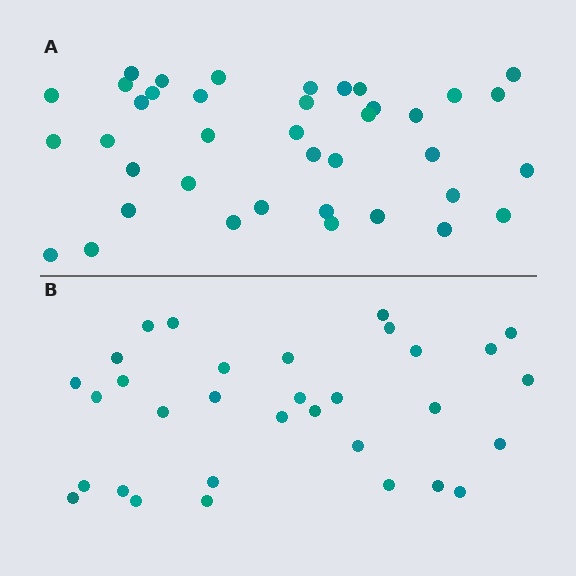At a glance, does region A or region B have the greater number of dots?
Region A (the top region) has more dots.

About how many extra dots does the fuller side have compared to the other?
Region A has roughly 8 or so more dots than region B.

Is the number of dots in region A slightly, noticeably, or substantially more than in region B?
Region A has only slightly more — the two regions are fairly close. The ratio is roughly 1.2 to 1.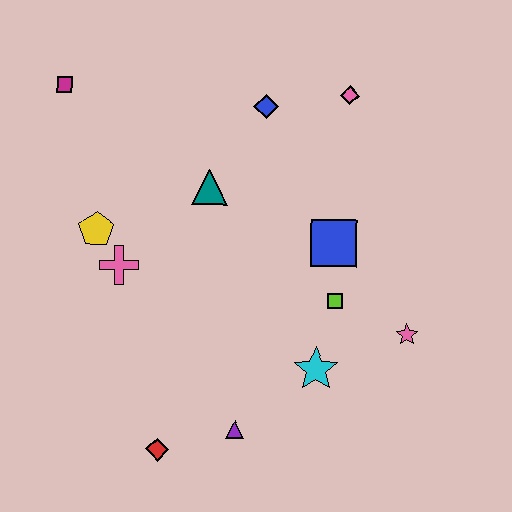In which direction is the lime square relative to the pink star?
The lime square is to the left of the pink star.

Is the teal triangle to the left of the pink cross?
No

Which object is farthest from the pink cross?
The pink star is farthest from the pink cross.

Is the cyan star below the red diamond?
No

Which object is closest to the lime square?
The blue square is closest to the lime square.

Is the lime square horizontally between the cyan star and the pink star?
Yes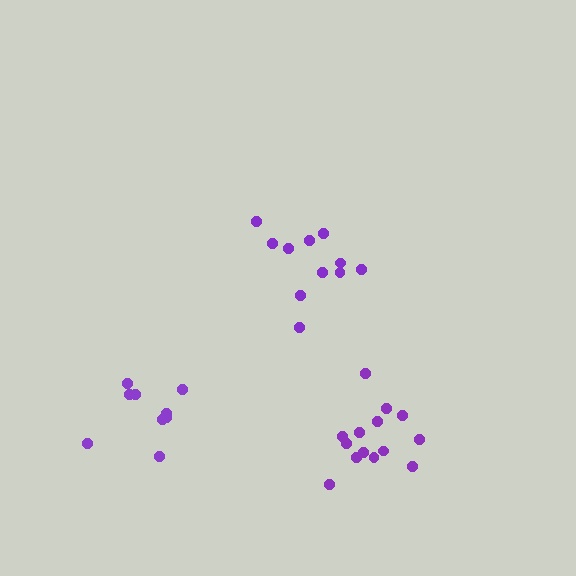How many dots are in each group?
Group 1: 11 dots, Group 2: 9 dots, Group 3: 14 dots (34 total).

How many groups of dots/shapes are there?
There are 3 groups.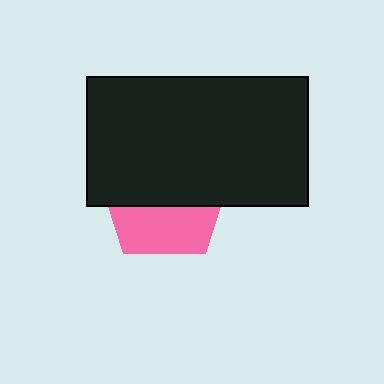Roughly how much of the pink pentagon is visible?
A small part of it is visible (roughly 39%).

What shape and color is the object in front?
The object in front is a black rectangle.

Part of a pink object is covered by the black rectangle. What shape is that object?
It is a pentagon.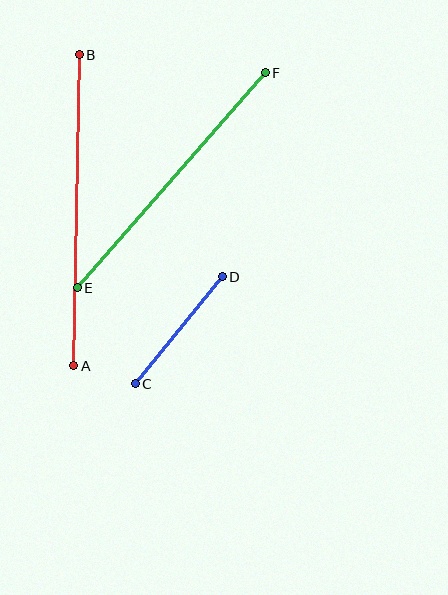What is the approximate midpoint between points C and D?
The midpoint is at approximately (179, 330) pixels.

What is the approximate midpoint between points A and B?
The midpoint is at approximately (76, 210) pixels.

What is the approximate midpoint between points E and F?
The midpoint is at approximately (171, 180) pixels.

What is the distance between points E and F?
The distance is approximately 286 pixels.